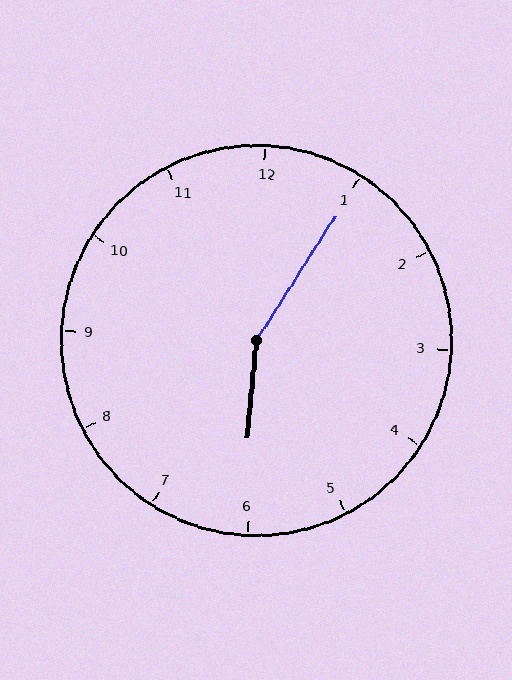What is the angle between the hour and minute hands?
Approximately 152 degrees.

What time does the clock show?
6:05.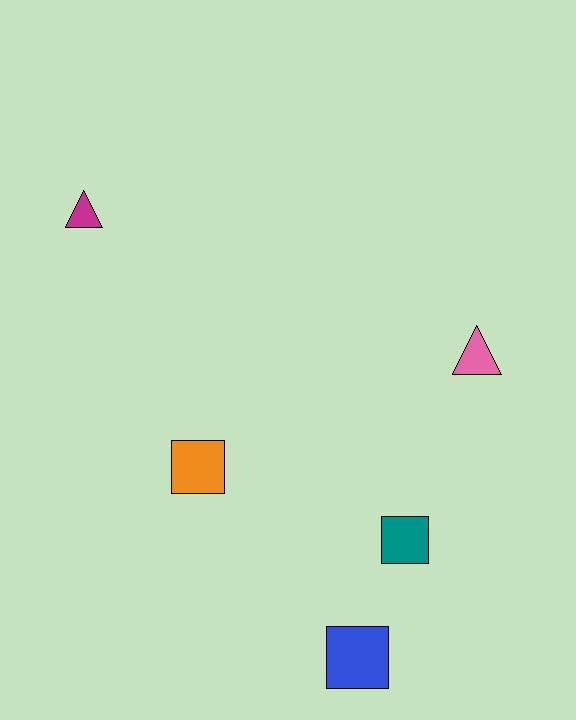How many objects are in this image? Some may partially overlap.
There are 5 objects.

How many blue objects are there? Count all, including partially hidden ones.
There is 1 blue object.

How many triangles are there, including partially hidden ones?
There are 2 triangles.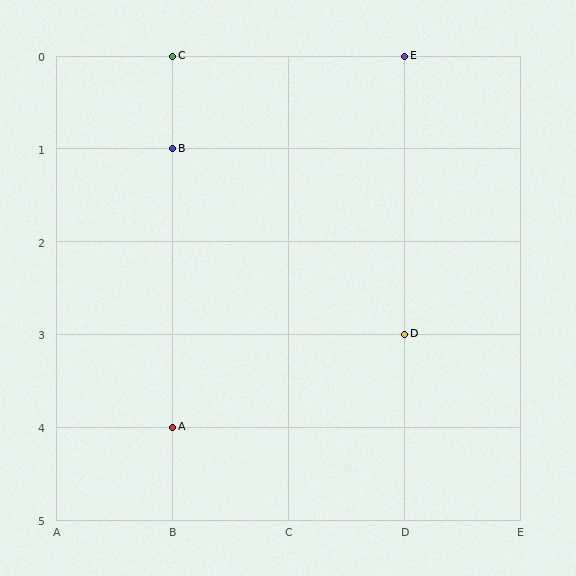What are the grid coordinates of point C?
Point C is at grid coordinates (B, 0).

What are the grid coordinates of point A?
Point A is at grid coordinates (B, 4).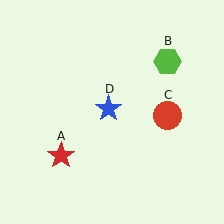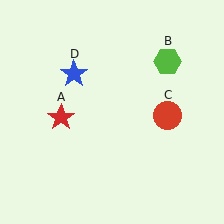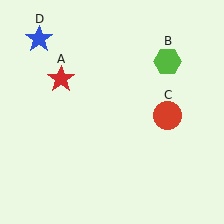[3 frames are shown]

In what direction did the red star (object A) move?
The red star (object A) moved up.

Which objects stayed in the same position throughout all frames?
Lime hexagon (object B) and red circle (object C) remained stationary.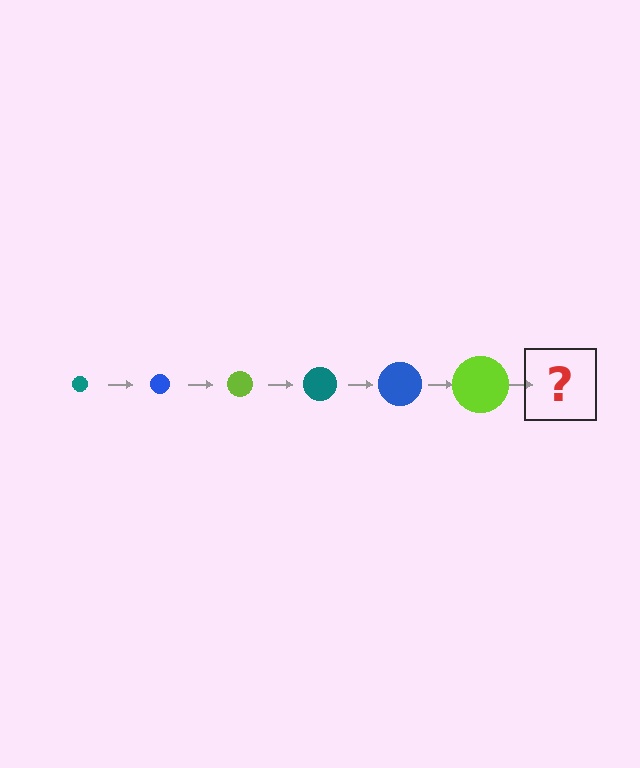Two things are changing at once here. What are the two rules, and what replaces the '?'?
The two rules are that the circle grows larger each step and the color cycles through teal, blue, and lime. The '?' should be a teal circle, larger than the previous one.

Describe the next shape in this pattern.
It should be a teal circle, larger than the previous one.